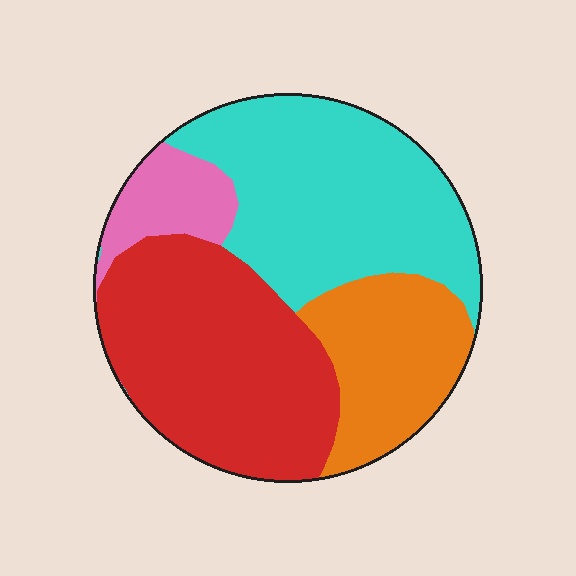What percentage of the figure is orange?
Orange covers around 20% of the figure.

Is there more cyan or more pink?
Cyan.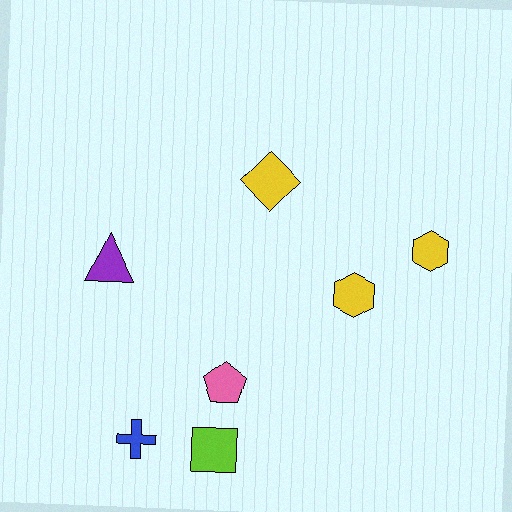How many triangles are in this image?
There is 1 triangle.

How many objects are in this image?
There are 7 objects.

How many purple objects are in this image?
There is 1 purple object.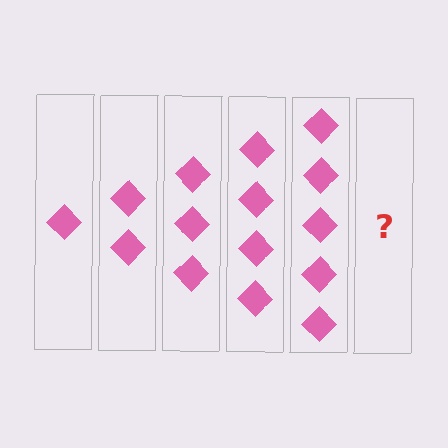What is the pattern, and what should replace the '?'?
The pattern is that each step adds one more diamond. The '?' should be 6 diamonds.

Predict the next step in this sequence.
The next step is 6 diamonds.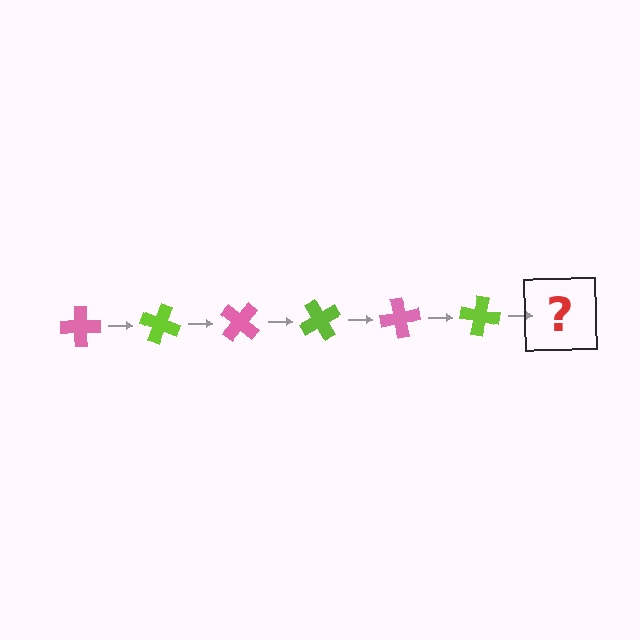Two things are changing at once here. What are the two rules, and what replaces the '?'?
The two rules are that it rotates 20 degrees each step and the color cycles through pink and lime. The '?' should be a pink cross, rotated 120 degrees from the start.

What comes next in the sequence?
The next element should be a pink cross, rotated 120 degrees from the start.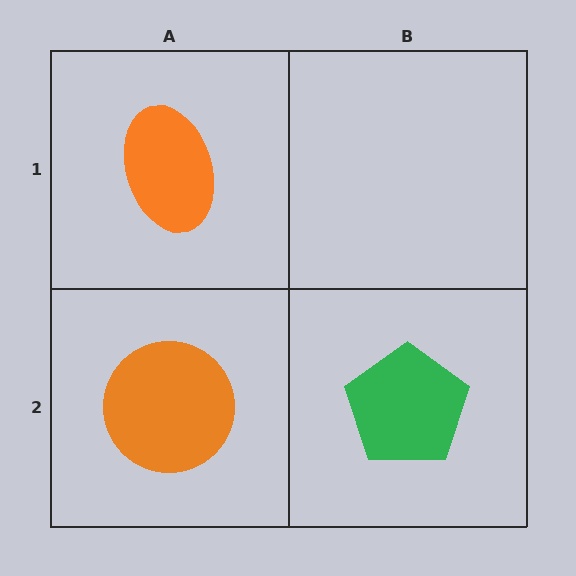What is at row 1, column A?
An orange ellipse.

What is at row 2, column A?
An orange circle.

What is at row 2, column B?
A green pentagon.